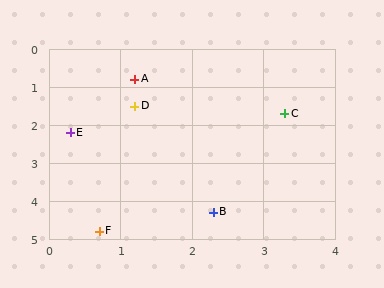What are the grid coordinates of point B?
Point B is at approximately (2.3, 4.3).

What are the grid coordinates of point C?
Point C is at approximately (3.3, 1.7).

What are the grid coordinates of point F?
Point F is at approximately (0.7, 4.8).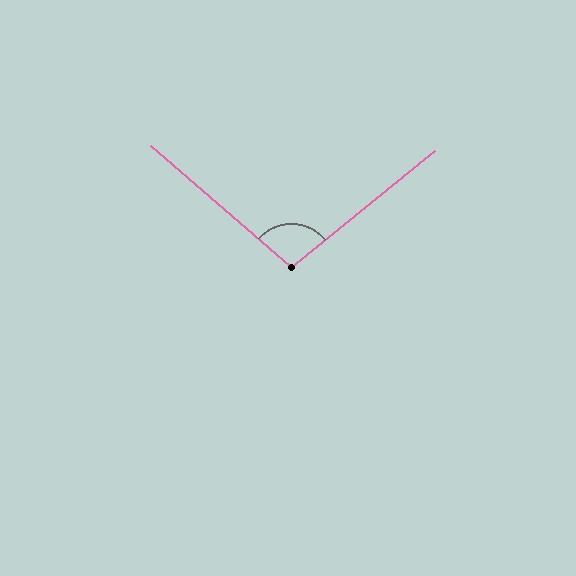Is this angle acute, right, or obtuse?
It is obtuse.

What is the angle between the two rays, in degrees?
Approximately 100 degrees.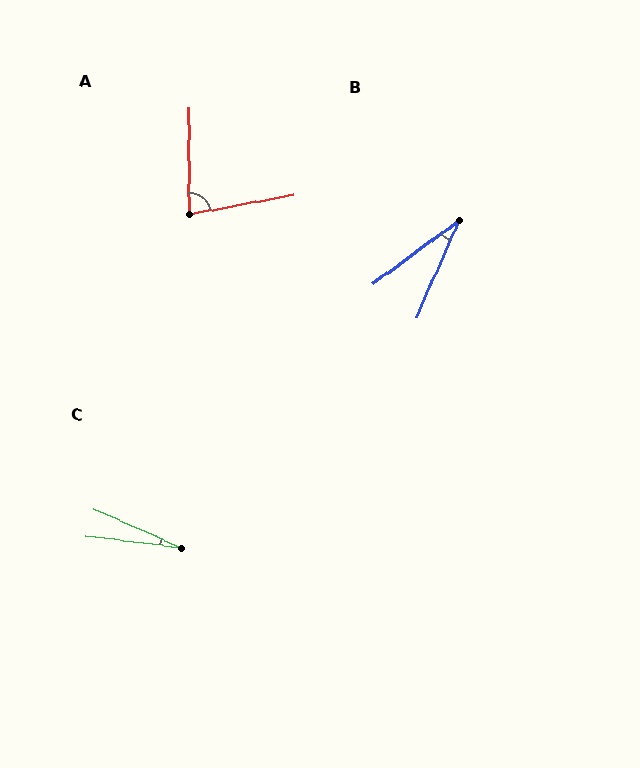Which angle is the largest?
A, at approximately 80 degrees.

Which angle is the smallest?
C, at approximately 17 degrees.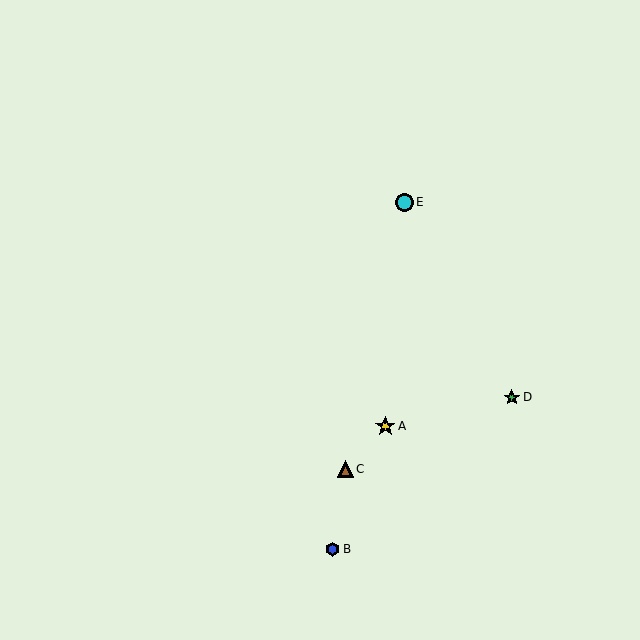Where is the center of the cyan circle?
The center of the cyan circle is at (404, 202).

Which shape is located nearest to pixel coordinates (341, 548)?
The blue hexagon (labeled B) at (333, 549) is nearest to that location.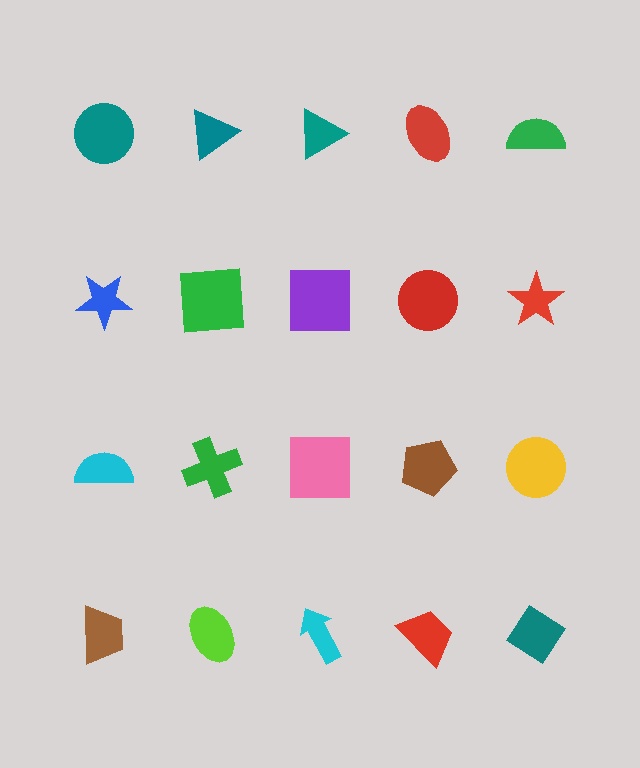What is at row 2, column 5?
A red star.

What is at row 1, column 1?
A teal circle.